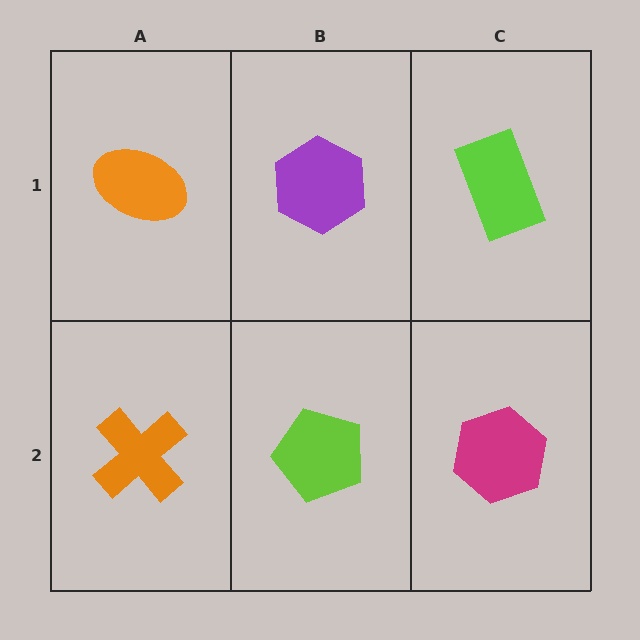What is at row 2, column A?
An orange cross.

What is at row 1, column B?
A purple hexagon.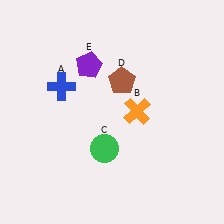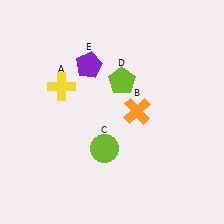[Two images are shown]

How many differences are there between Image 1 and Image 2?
There are 3 differences between the two images.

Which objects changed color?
A changed from blue to yellow. C changed from green to lime. D changed from brown to lime.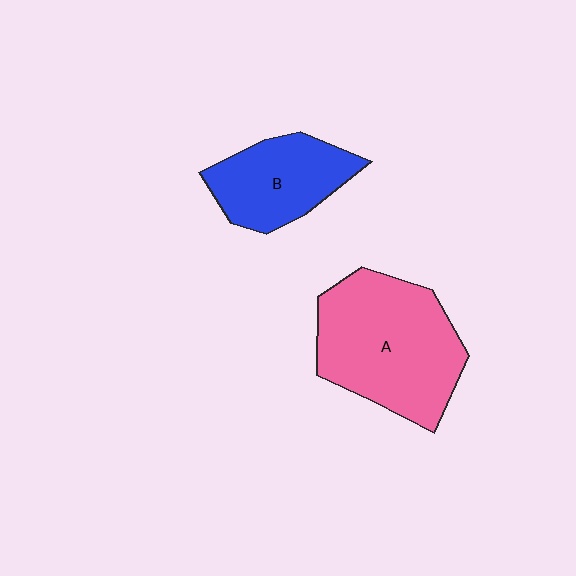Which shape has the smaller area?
Shape B (blue).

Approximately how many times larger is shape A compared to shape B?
Approximately 1.7 times.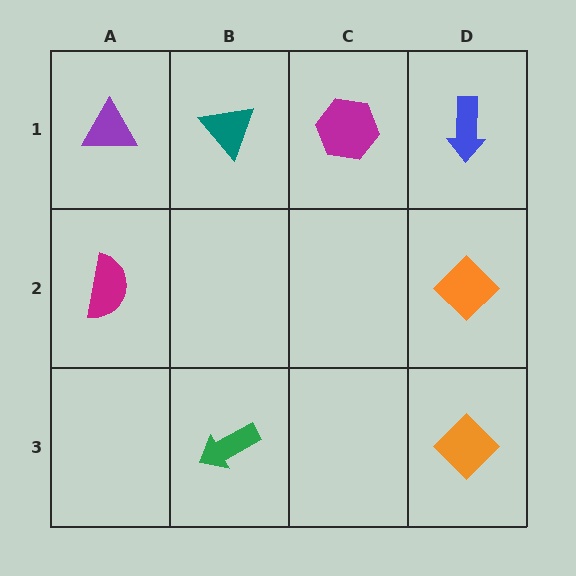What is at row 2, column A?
A magenta semicircle.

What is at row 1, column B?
A teal triangle.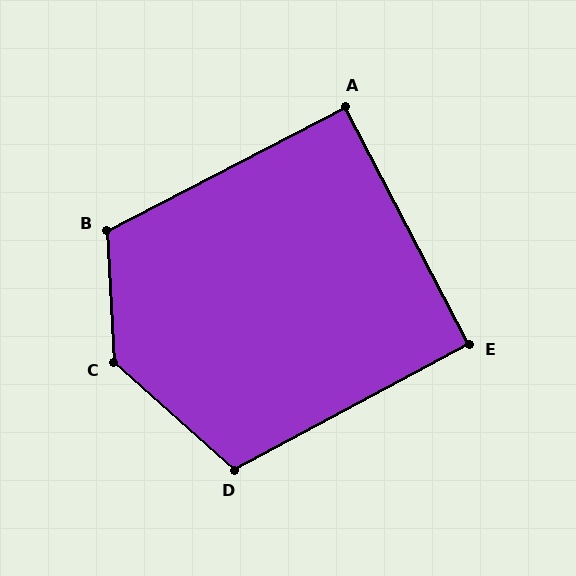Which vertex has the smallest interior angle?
A, at approximately 90 degrees.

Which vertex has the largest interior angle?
C, at approximately 134 degrees.